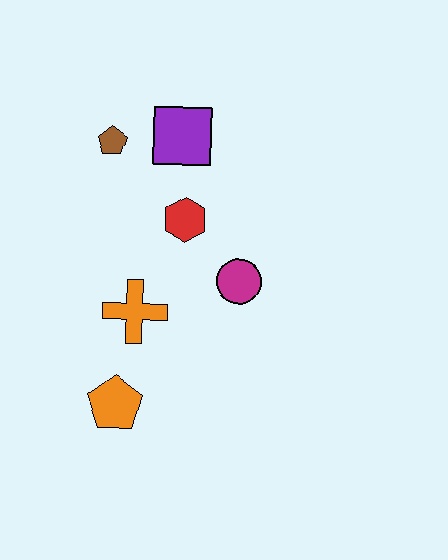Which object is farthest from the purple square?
The orange pentagon is farthest from the purple square.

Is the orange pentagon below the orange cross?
Yes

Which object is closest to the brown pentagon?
The purple square is closest to the brown pentagon.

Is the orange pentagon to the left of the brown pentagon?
No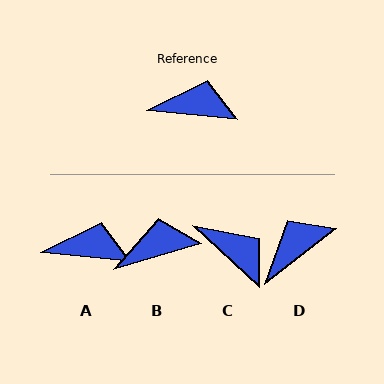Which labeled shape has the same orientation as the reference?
A.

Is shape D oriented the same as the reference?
No, it is off by about 43 degrees.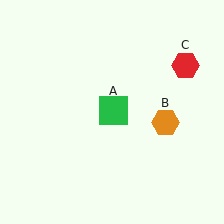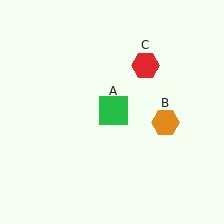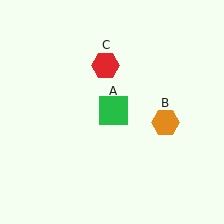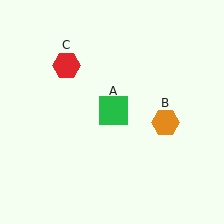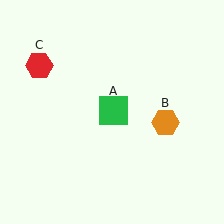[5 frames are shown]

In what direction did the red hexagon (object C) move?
The red hexagon (object C) moved left.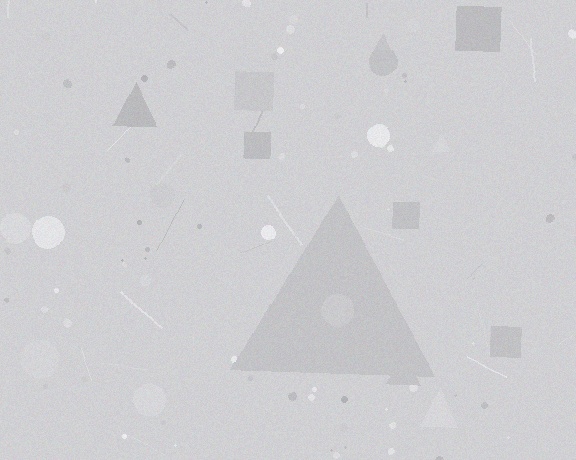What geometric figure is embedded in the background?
A triangle is embedded in the background.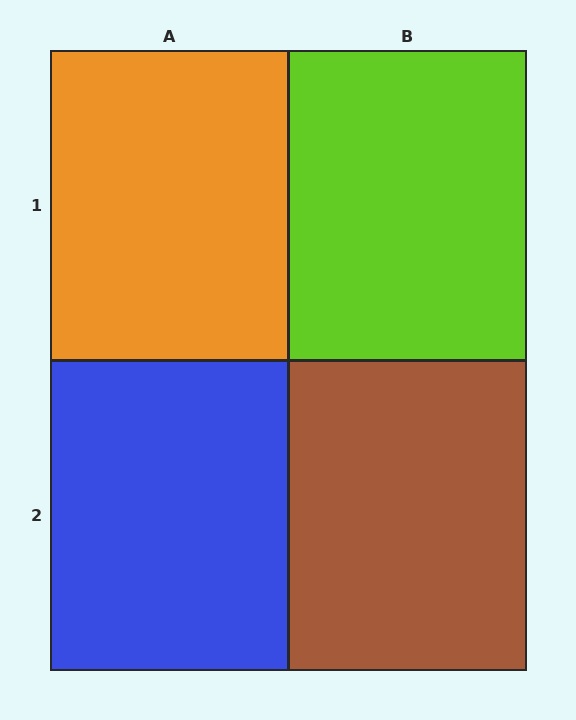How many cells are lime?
1 cell is lime.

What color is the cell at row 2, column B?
Brown.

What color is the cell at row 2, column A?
Blue.